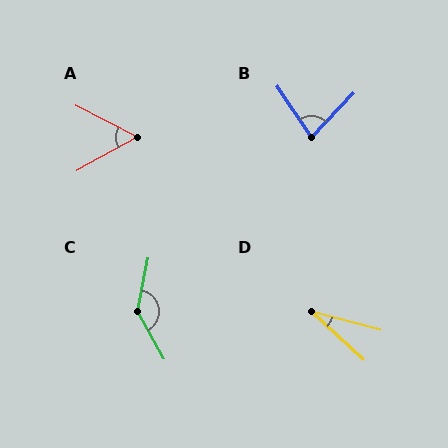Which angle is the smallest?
D, at approximately 28 degrees.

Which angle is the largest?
C, at approximately 140 degrees.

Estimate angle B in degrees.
Approximately 78 degrees.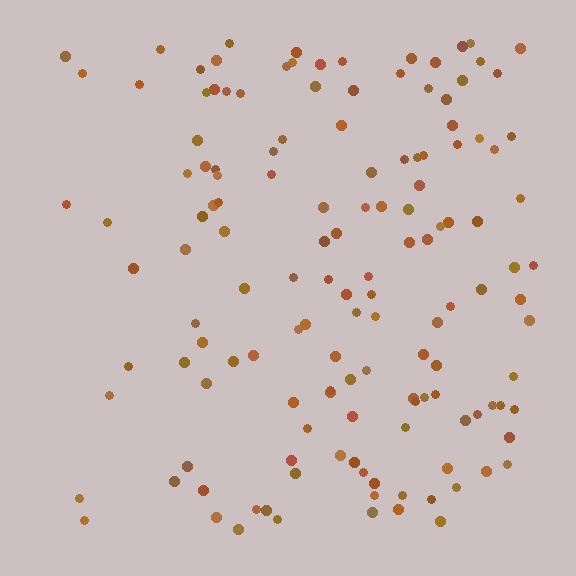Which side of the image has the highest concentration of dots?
The right.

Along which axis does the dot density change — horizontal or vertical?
Horizontal.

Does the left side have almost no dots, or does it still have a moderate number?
Still a moderate number, just noticeably fewer than the right.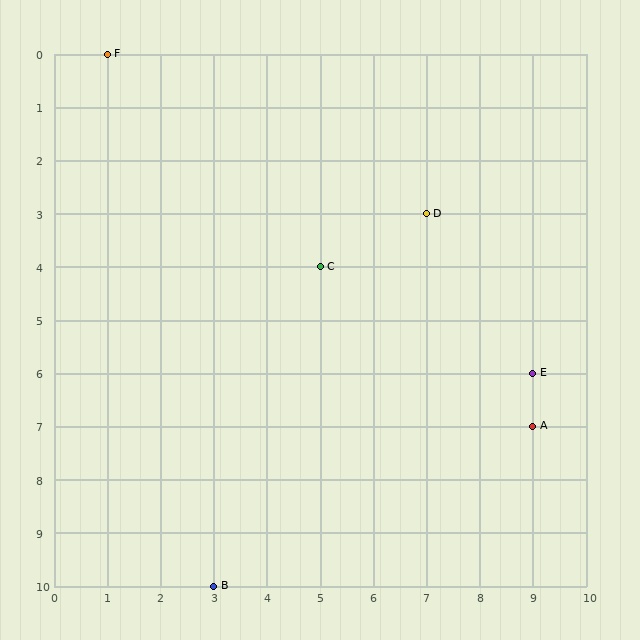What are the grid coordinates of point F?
Point F is at grid coordinates (1, 0).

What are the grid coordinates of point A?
Point A is at grid coordinates (9, 7).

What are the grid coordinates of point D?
Point D is at grid coordinates (7, 3).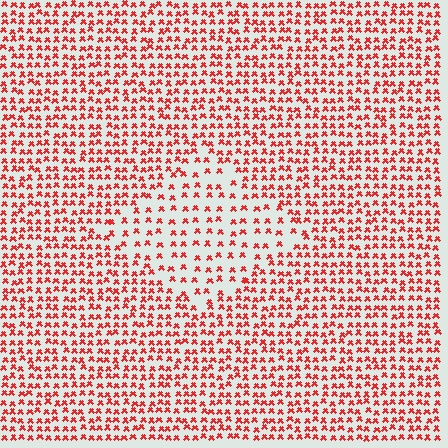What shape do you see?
I see a diamond.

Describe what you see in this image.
The image contains small red elements arranged at two different densities. A diamond-shaped region is visible where the elements are less densely packed than the surrounding area.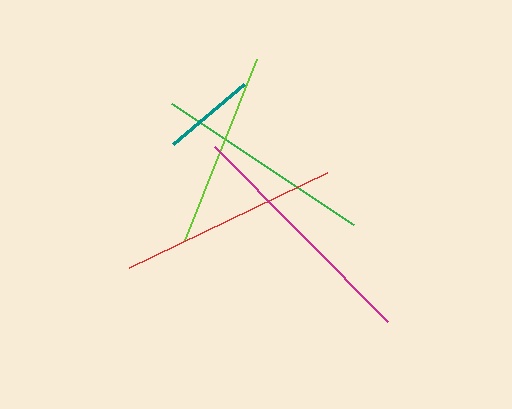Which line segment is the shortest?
The teal line is the shortest at approximately 93 pixels.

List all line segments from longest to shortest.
From longest to shortest: magenta, red, green, lime, teal.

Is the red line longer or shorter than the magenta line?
The magenta line is longer than the red line.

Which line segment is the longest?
The magenta line is the longest at approximately 247 pixels.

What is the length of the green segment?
The green segment is approximately 219 pixels long.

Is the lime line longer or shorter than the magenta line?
The magenta line is longer than the lime line.